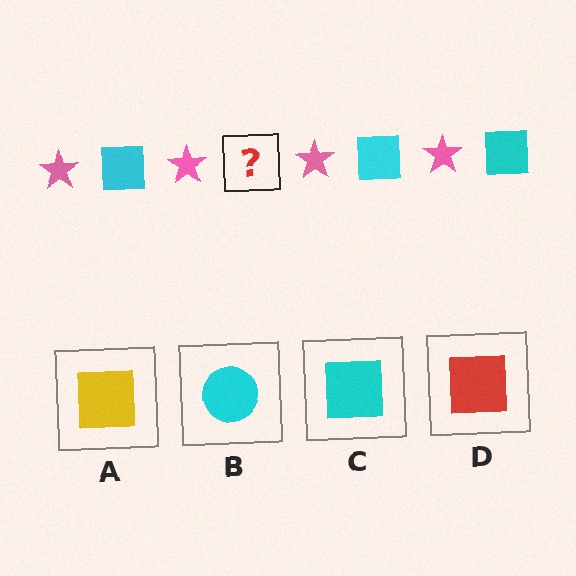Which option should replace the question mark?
Option C.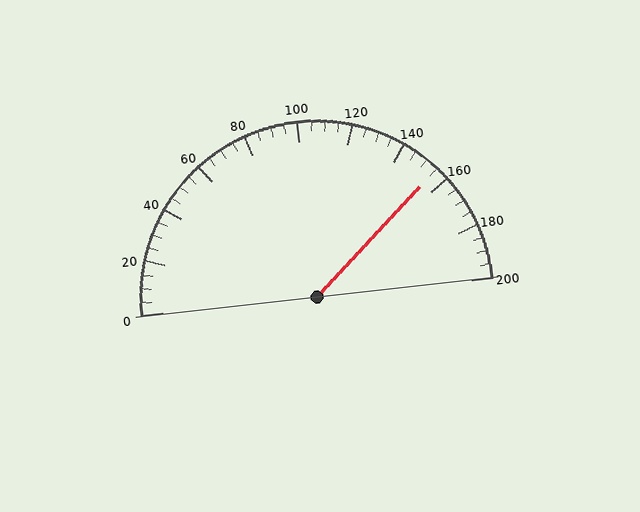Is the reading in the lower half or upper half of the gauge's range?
The reading is in the upper half of the range (0 to 200).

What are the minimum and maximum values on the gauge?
The gauge ranges from 0 to 200.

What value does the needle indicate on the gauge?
The needle indicates approximately 155.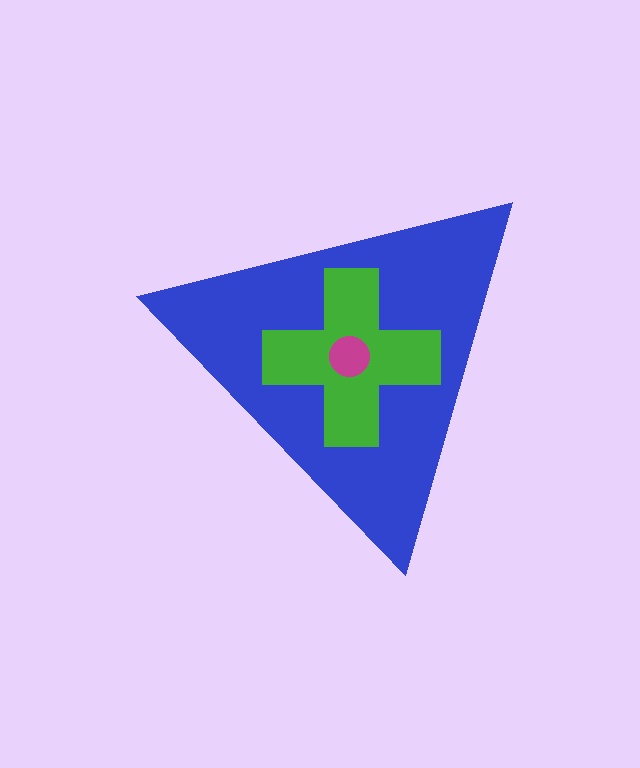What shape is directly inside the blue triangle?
The green cross.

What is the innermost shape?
The magenta circle.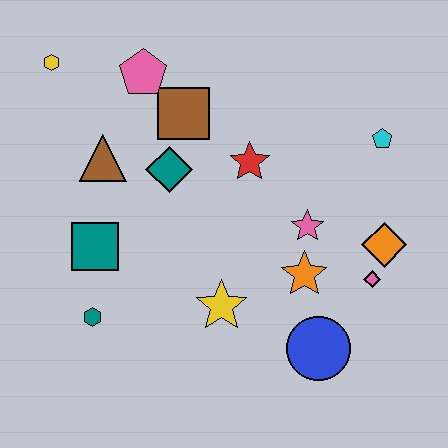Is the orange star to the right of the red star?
Yes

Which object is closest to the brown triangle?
The teal diamond is closest to the brown triangle.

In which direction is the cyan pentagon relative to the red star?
The cyan pentagon is to the right of the red star.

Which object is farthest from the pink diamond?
The yellow hexagon is farthest from the pink diamond.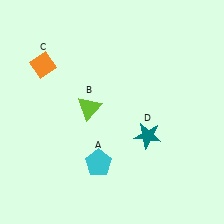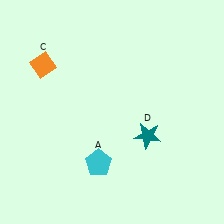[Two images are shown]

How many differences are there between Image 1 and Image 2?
There is 1 difference between the two images.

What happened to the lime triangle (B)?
The lime triangle (B) was removed in Image 2. It was in the top-left area of Image 1.